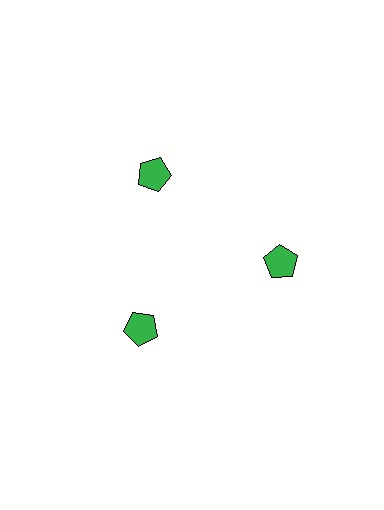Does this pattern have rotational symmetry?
Yes, this pattern has 3-fold rotational symmetry. It looks the same after rotating 120 degrees around the center.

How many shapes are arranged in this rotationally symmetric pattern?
There are 3 shapes, arranged in 3 groups of 1.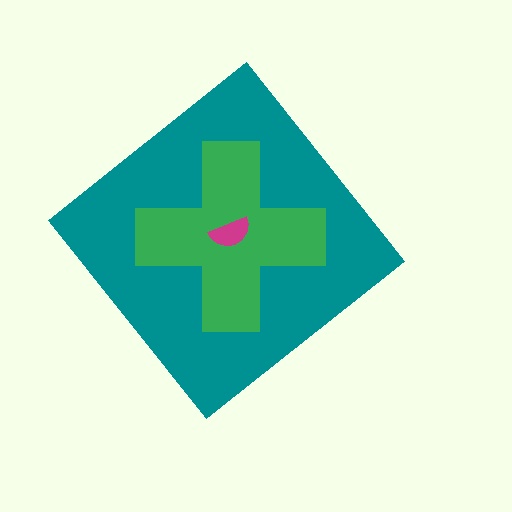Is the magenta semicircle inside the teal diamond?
Yes.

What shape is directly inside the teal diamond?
The green cross.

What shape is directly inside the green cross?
The magenta semicircle.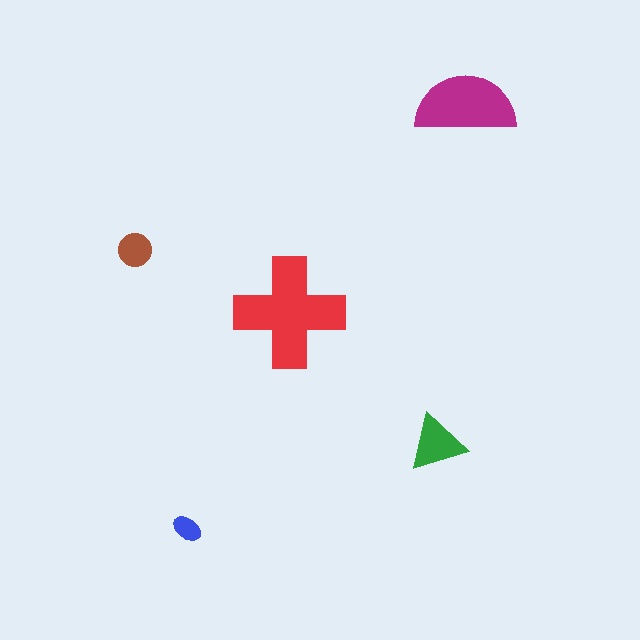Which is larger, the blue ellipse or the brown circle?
The brown circle.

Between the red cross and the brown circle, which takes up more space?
The red cross.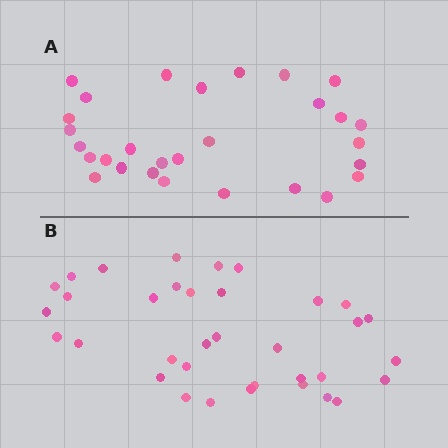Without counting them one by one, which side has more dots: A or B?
Region B (the bottom region) has more dots.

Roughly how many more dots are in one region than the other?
Region B has about 6 more dots than region A.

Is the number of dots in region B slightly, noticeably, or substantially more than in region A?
Region B has only slightly more — the two regions are fairly close. The ratio is roughly 1.2 to 1.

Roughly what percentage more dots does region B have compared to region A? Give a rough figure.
About 20% more.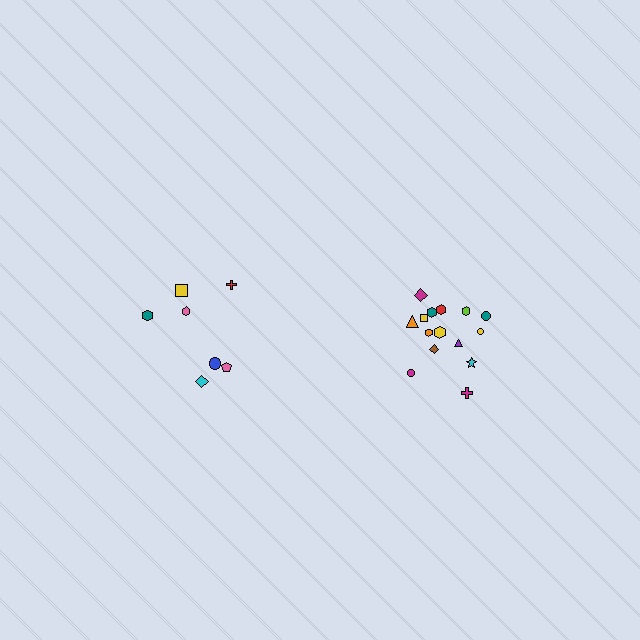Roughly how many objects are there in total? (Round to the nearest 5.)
Roughly 20 objects in total.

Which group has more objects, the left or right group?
The right group.